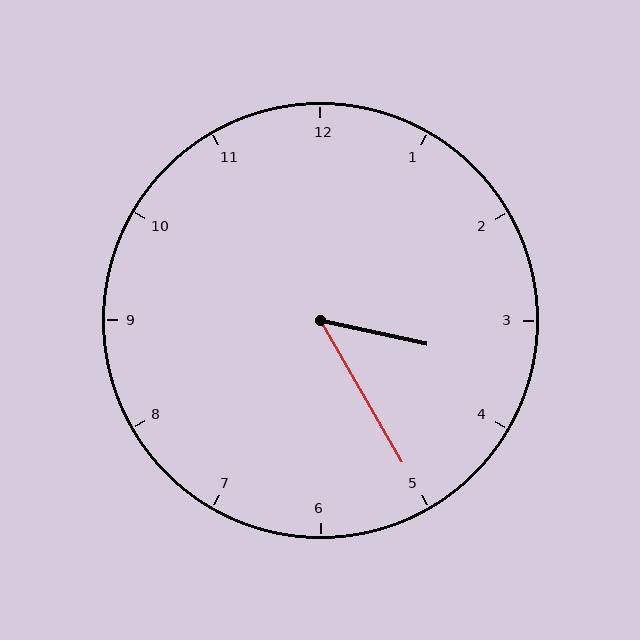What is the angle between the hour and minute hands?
Approximately 48 degrees.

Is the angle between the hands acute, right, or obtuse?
It is acute.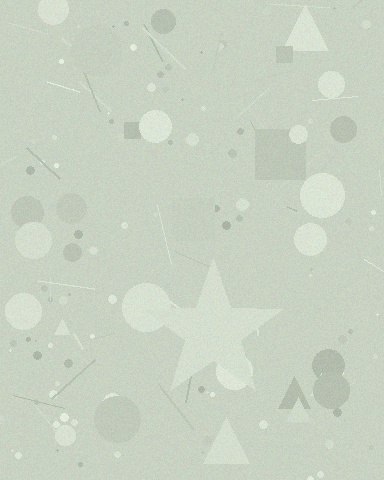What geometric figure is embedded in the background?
A star is embedded in the background.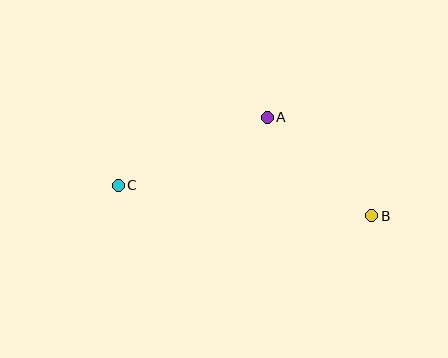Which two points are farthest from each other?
Points B and C are farthest from each other.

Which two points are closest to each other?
Points A and B are closest to each other.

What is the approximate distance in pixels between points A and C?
The distance between A and C is approximately 164 pixels.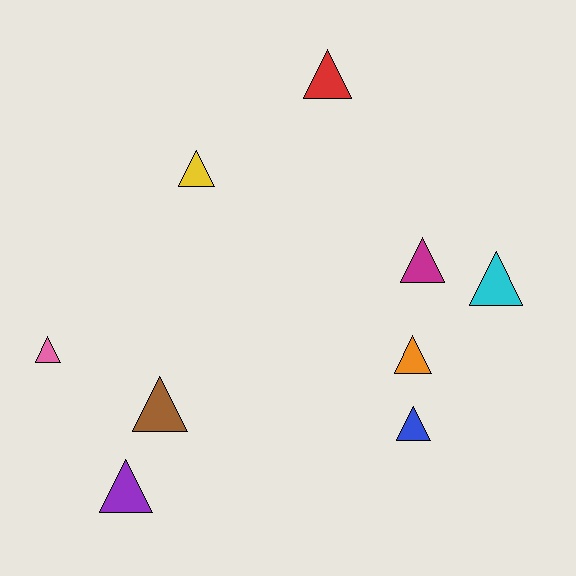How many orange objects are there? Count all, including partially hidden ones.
There is 1 orange object.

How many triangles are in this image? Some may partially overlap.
There are 9 triangles.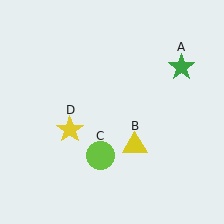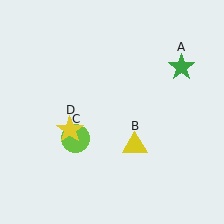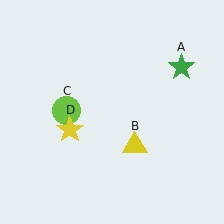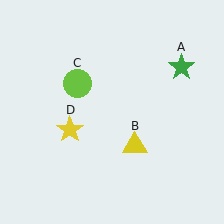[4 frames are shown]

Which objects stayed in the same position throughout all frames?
Green star (object A) and yellow triangle (object B) and yellow star (object D) remained stationary.